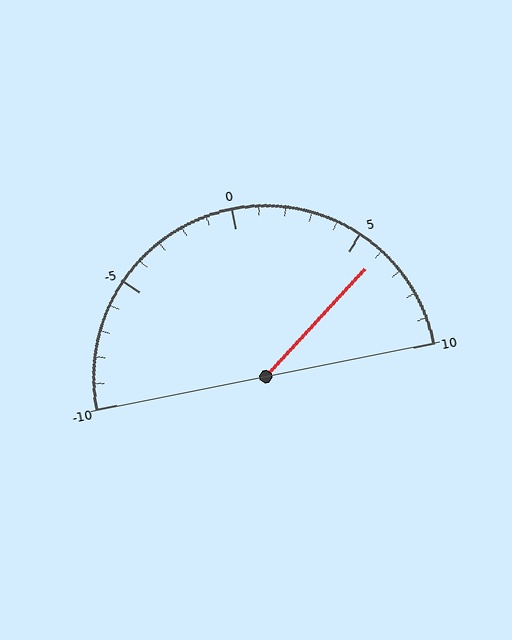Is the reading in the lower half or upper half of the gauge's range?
The reading is in the upper half of the range (-10 to 10).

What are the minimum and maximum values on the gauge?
The gauge ranges from -10 to 10.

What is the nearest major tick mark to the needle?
The nearest major tick mark is 5.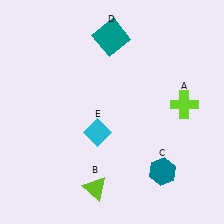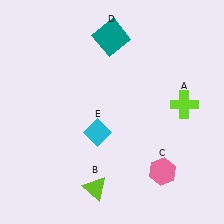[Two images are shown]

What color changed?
The hexagon (C) changed from teal in Image 1 to pink in Image 2.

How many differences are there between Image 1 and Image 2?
There is 1 difference between the two images.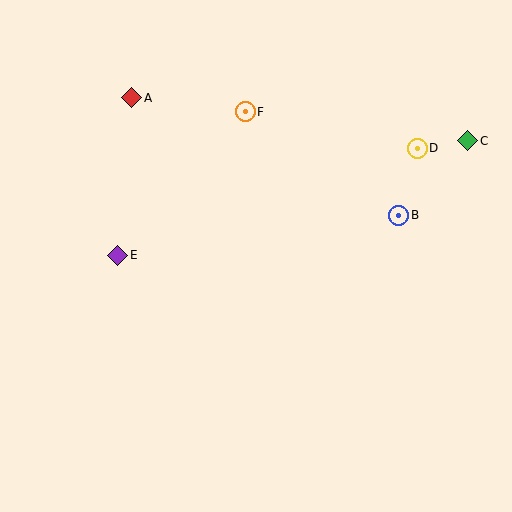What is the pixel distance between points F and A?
The distance between F and A is 114 pixels.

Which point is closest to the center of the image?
Point E at (118, 255) is closest to the center.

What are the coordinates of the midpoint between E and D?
The midpoint between E and D is at (267, 202).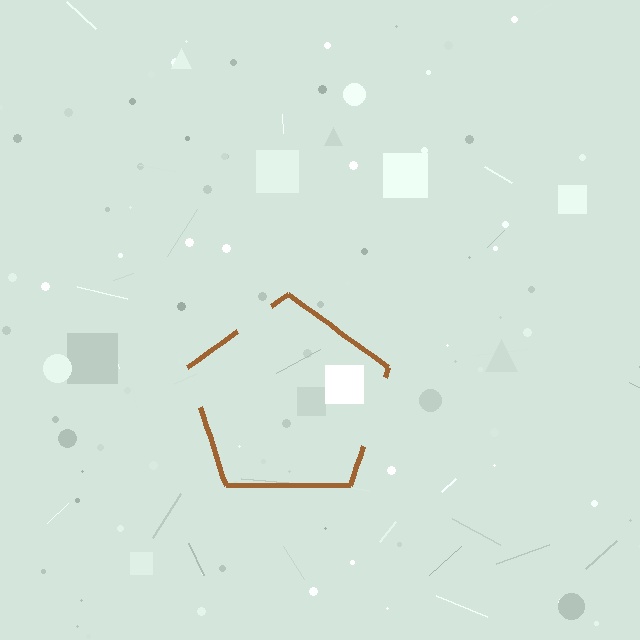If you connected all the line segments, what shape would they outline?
They would outline a pentagon.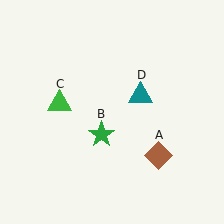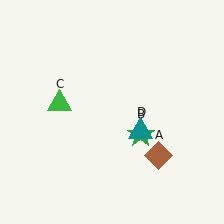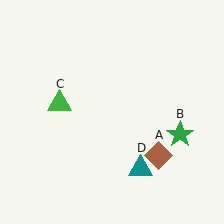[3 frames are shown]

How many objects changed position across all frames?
2 objects changed position: green star (object B), teal triangle (object D).